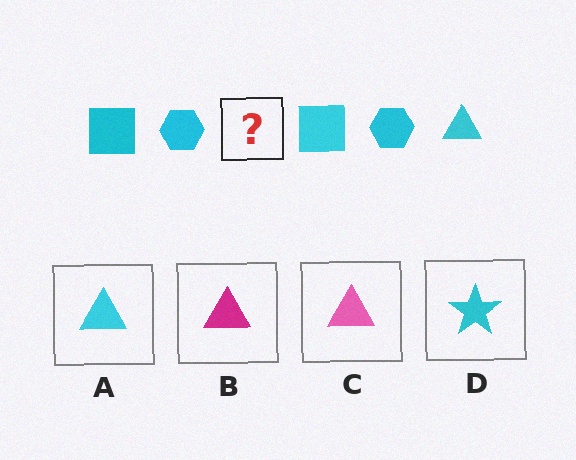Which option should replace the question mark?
Option A.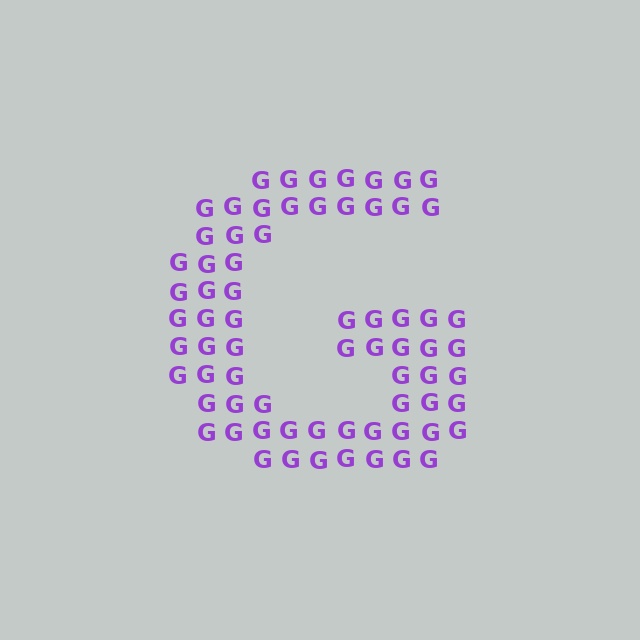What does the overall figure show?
The overall figure shows the letter G.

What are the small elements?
The small elements are letter G's.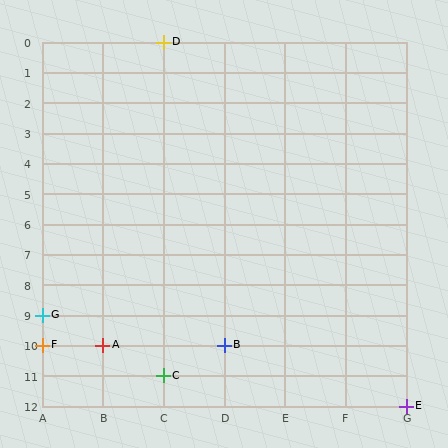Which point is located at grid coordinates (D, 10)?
Point B is at (D, 10).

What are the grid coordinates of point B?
Point B is at grid coordinates (D, 10).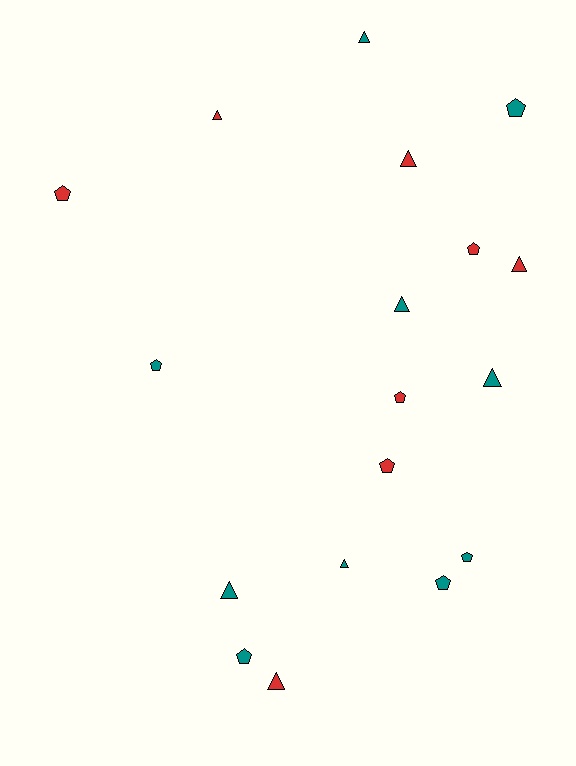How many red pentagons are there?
There are 4 red pentagons.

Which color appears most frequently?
Teal, with 10 objects.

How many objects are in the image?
There are 18 objects.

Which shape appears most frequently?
Pentagon, with 9 objects.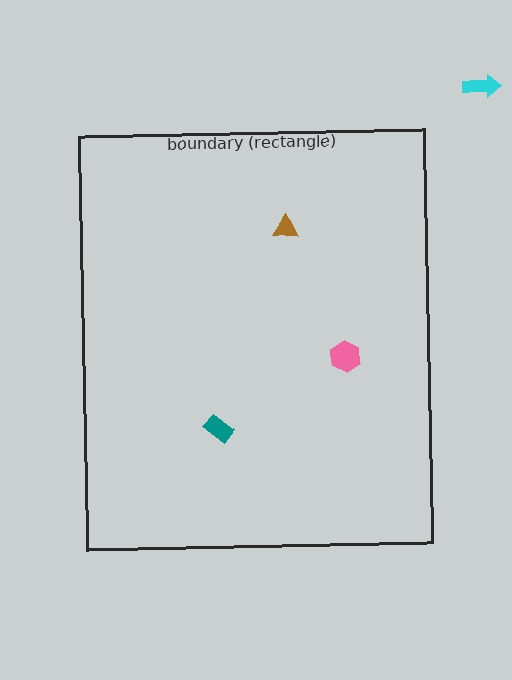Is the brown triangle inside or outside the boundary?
Inside.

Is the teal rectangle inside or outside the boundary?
Inside.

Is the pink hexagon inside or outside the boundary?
Inside.